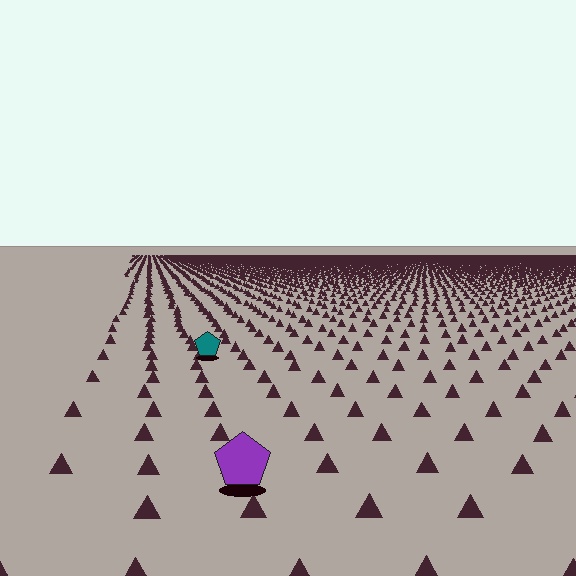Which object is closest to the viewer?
The purple pentagon is closest. The texture marks near it are larger and more spread out.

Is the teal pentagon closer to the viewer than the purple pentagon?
No. The purple pentagon is closer — you can tell from the texture gradient: the ground texture is coarser near it.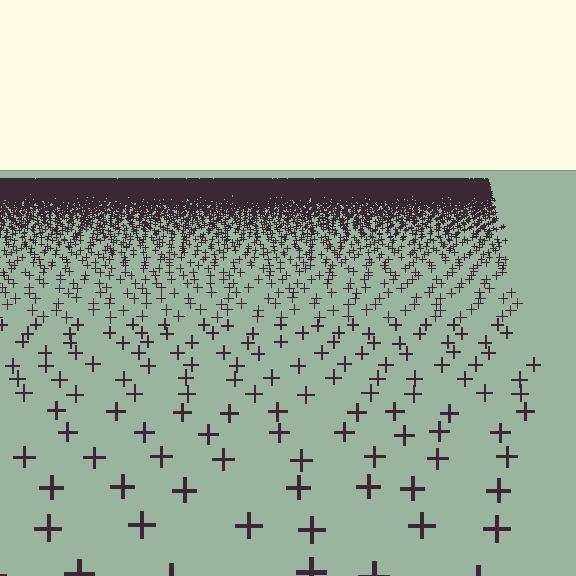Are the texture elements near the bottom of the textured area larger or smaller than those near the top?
Larger. Near the bottom, elements are closer to the viewer and appear at a bigger on-screen size.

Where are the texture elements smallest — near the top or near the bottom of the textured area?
Near the top.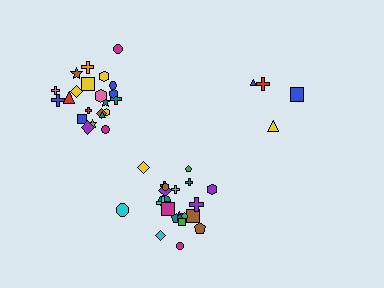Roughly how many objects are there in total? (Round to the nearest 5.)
Roughly 50 objects in total.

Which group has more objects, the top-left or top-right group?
The top-left group.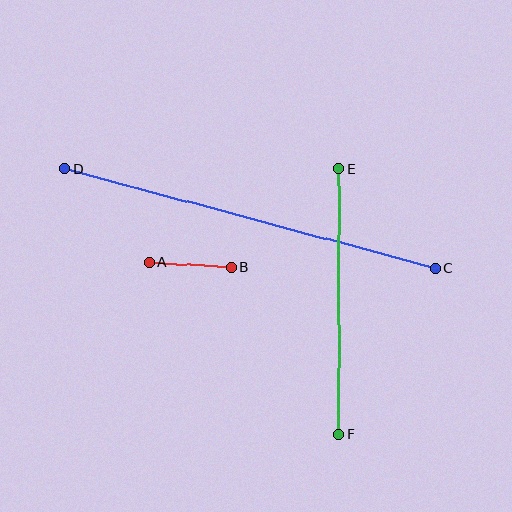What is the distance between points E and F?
The distance is approximately 265 pixels.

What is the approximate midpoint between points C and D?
The midpoint is at approximately (250, 218) pixels.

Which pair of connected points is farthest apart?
Points C and D are farthest apart.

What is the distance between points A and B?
The distance is approximately 82 pixels.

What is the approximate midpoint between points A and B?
The midpoint is at approximately (190, 265) pixels.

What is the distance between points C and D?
The distance is approximately 383 pixels.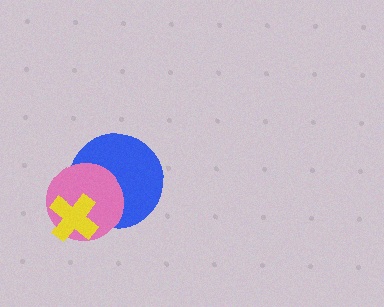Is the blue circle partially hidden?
Yes, it is partially covered by another shape.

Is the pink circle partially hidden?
Yes, it is partially covered by another shape.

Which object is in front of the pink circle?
The yellow cross is in front of the pink circle.